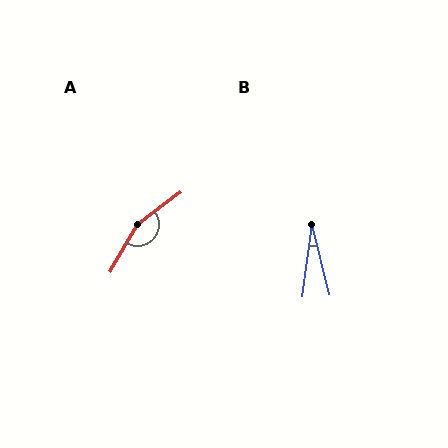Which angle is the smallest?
B, at approximately 21 degrees.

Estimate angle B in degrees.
Approximately 21 degrees.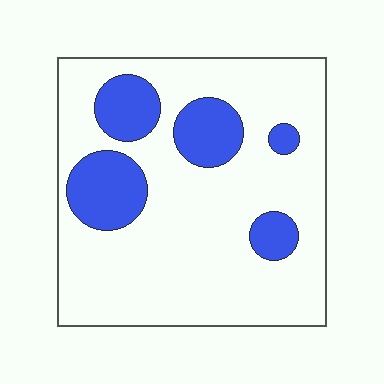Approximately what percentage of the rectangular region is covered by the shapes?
Approximately 20%.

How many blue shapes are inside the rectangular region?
5.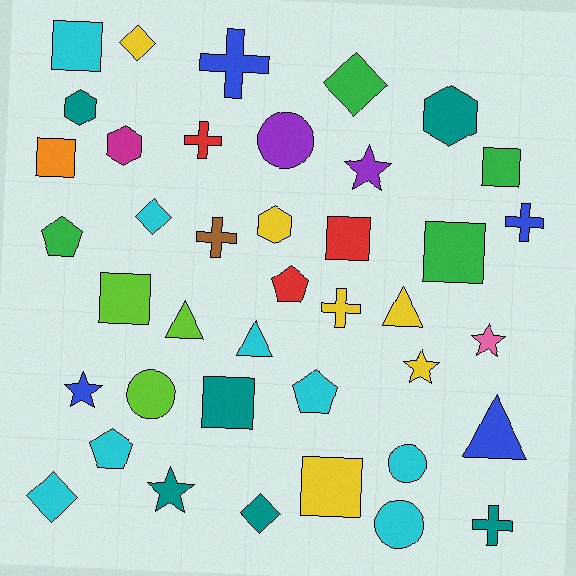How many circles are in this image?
There are 4 circles.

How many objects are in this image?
There are 40 objects.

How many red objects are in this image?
There are 3 red objects.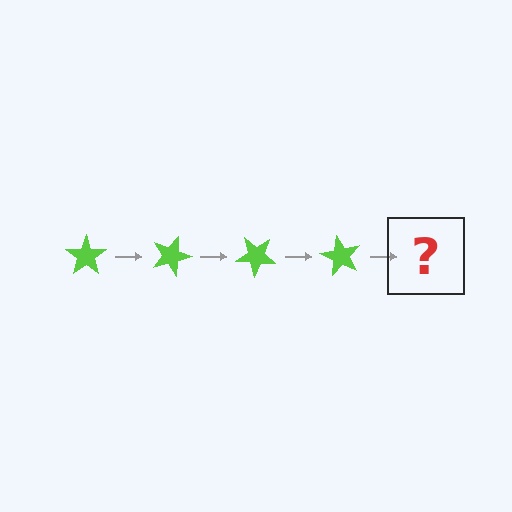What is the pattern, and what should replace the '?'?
The pattern is that the star rotates 20 degrees each step. The '?' should be a lime star rotated 80 degrees.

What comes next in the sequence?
The next element should be a lime star rotated 80 degrees.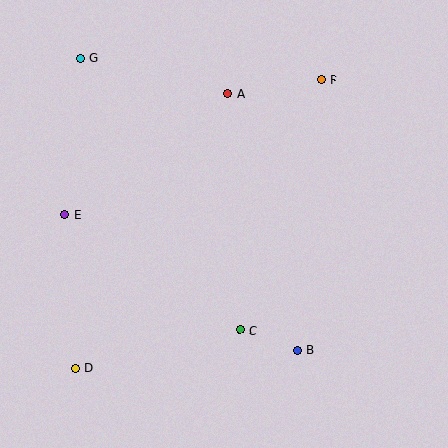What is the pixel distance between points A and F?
The distance between A and F is 95 pixels.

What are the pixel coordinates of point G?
Point G is at (80, 58).